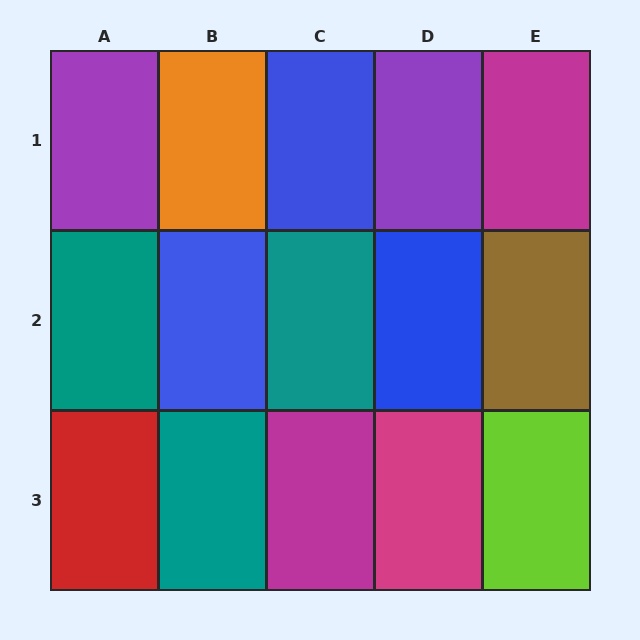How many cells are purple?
2 cells are purple.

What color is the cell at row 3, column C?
Magenta.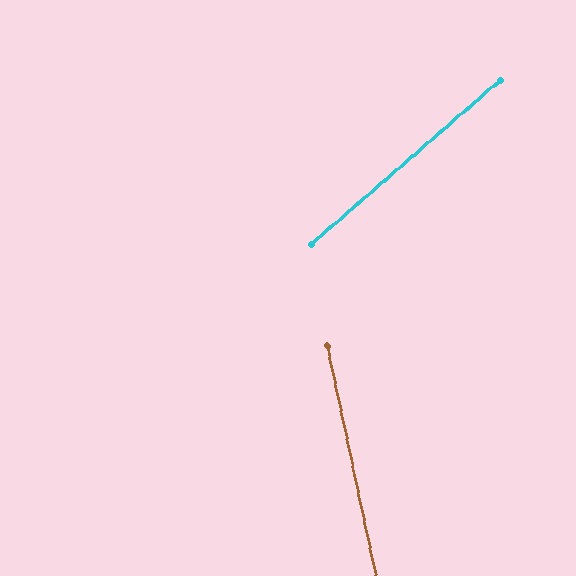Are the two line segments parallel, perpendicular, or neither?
Neither parallel nor perpendicular — they differ by about 61°.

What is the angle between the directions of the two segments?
Approximately 61 degrees.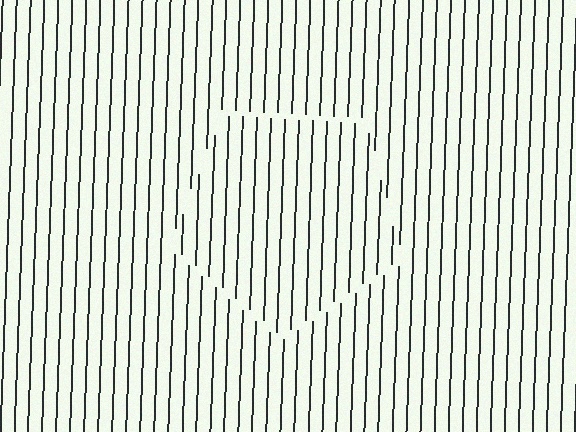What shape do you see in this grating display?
An illusory pentagon. The interior of the shape contains the same grating, shifted by half a period — the contour is defined by the phase discontinuity where line-ends from the inner and outer gratings abut.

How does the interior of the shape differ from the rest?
The interior of the shape contains the same grating, shifted by half a period — the contour is defined by the phase discontinuity where line-ends from the inner and outer gratings abut.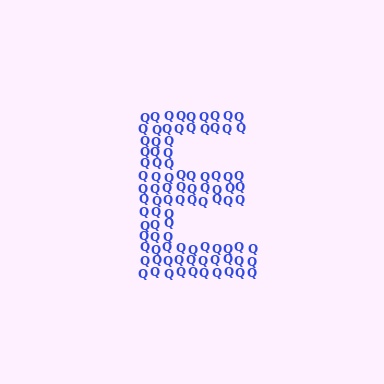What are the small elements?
The small elements are letter Q's.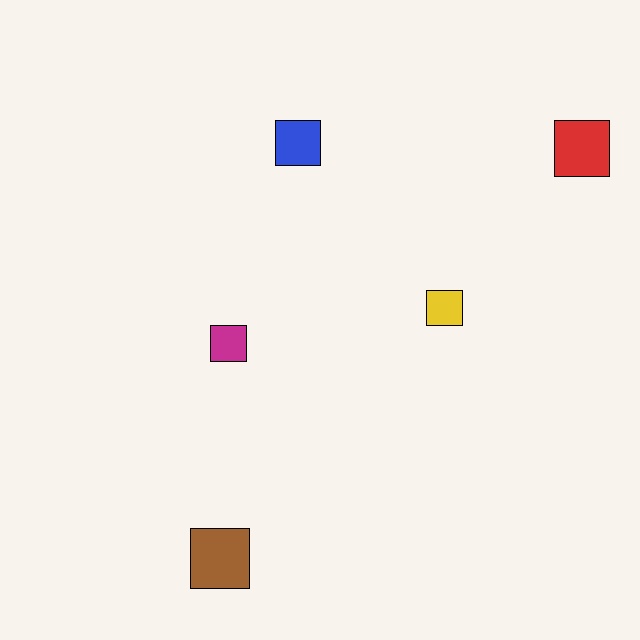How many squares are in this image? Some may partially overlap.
There are 5 squares.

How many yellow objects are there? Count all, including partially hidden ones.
There is 1 yellow object.